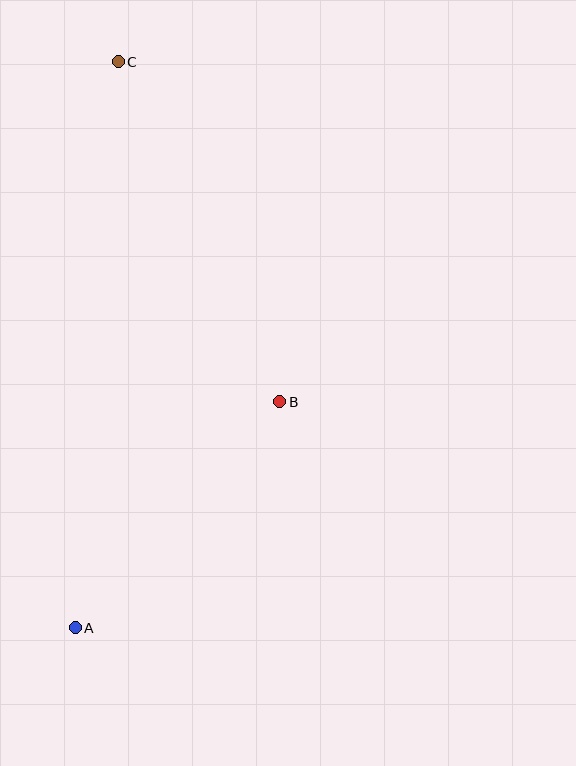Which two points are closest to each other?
Points A and B are closest to each other.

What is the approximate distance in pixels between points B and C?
The distance between B and C is approximately 376 pixels.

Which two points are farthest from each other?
Points A and C are farthest from each other.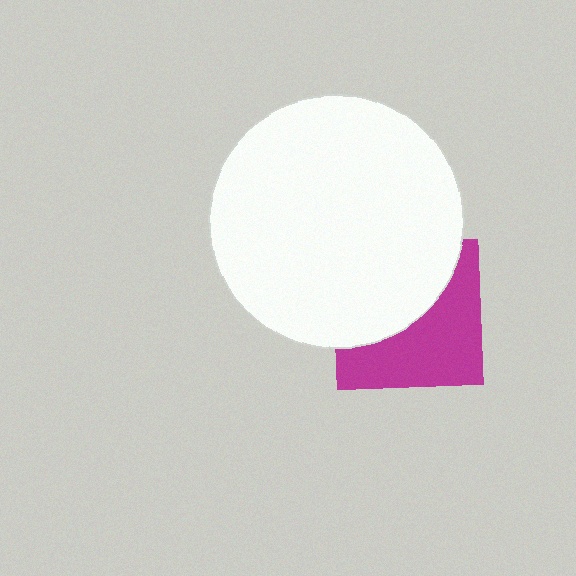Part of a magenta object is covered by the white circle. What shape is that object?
It is a square.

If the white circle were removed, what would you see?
You would see the complete magenta square.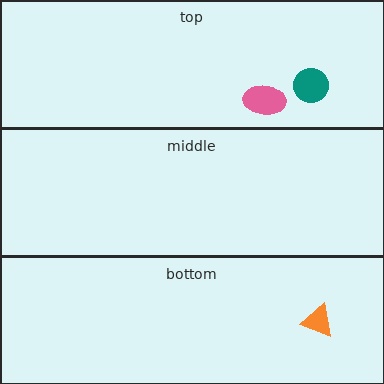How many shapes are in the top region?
2.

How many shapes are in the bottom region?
1.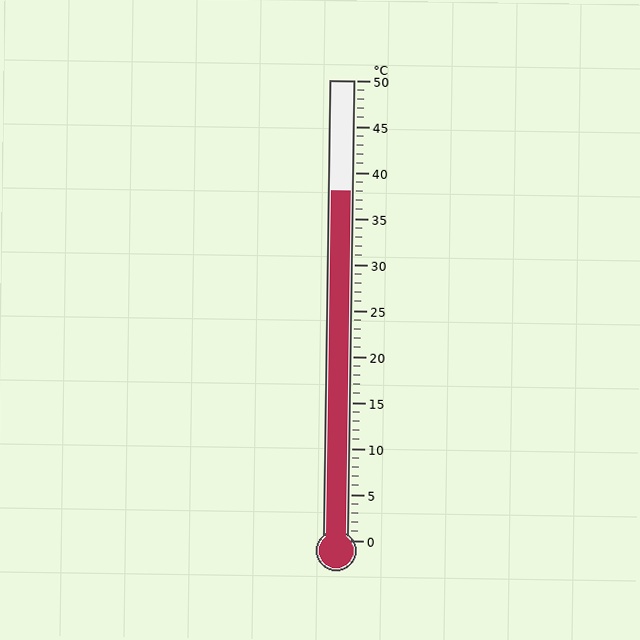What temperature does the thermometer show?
The thermometer shows approximately 38°C.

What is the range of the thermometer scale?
The thermometer scale ranges from 0°C to 50°C.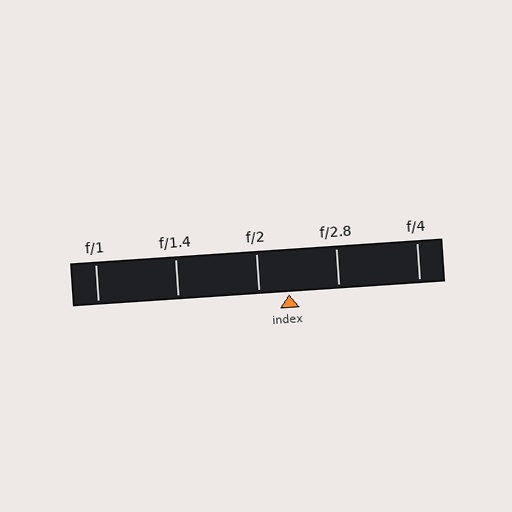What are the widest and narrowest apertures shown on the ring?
The widest aperture shown is f/1 and the narrowest is f/4.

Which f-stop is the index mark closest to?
The index mark is closest to f/2.